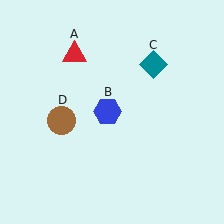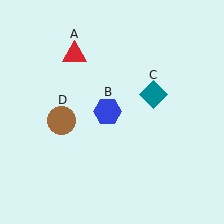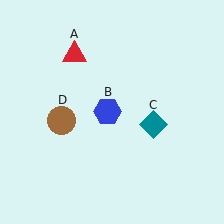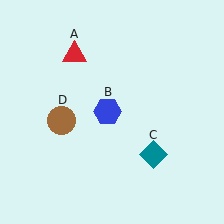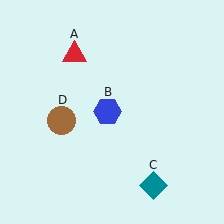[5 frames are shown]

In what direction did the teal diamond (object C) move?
The teal diamond (object C) moved down.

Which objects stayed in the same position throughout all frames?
Red triangle (object A) and blue hexagon (object B) and brown circle (object D) remained stationary.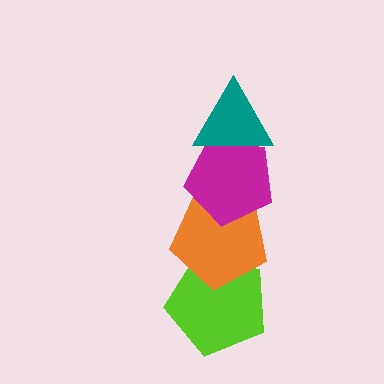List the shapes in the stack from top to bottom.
From top to bottom: the teal triangle, the magenta pentagon, the orange pentagon, the lime pentagon.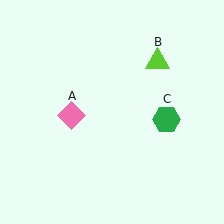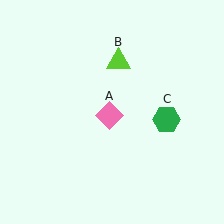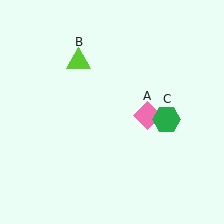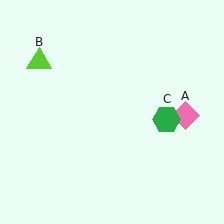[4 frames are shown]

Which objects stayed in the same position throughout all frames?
Green hexagon (object C) remained stationary.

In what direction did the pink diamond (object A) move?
The pink diamond (object A) moved right.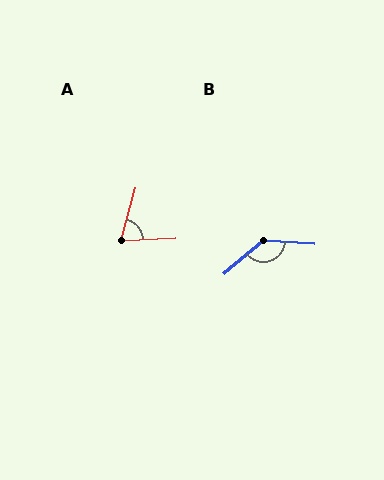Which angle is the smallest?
A, at approximately 71 degrees.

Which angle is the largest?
B, at approximately 136 degrees.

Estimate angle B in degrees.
Approximately 136 degrees.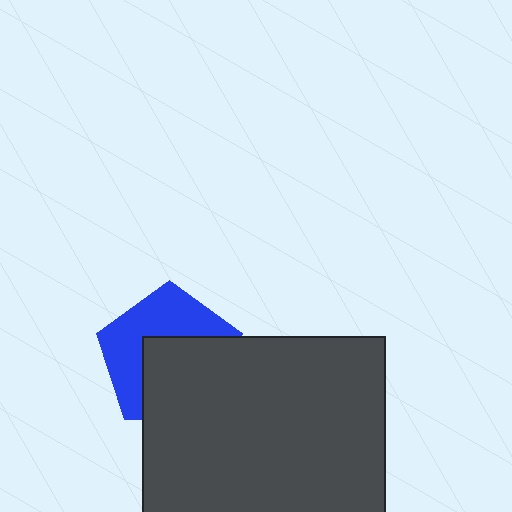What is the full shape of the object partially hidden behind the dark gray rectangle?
The partially hidden object is a blue pentagon.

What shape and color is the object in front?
The object in front is a dark gray rectangle.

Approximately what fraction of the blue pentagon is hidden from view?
Roughly 52% of the blue pentagon is hidden behind the dark gray rectangle.